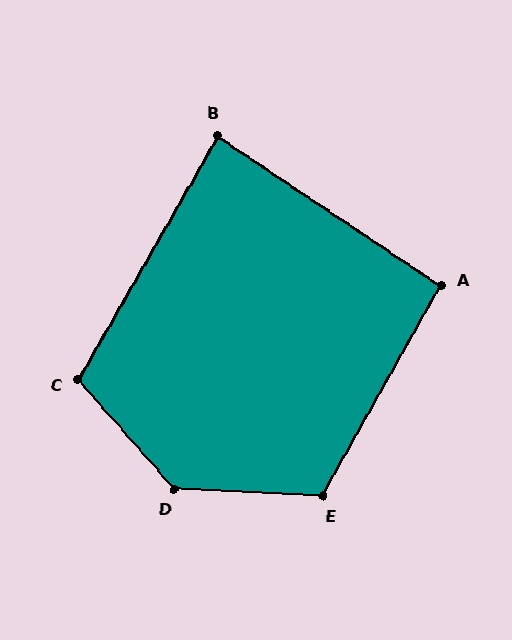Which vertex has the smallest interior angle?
B, at approximately 86 degrees.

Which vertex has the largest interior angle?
D, at approximately 134 degrees.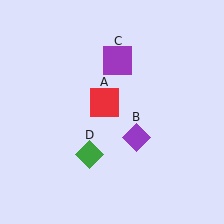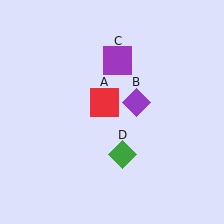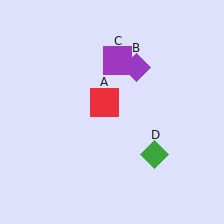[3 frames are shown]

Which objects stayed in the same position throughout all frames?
Red square (object A) and purple square (object C) remained stationary.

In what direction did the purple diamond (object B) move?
The purple diamond (object B) moved up.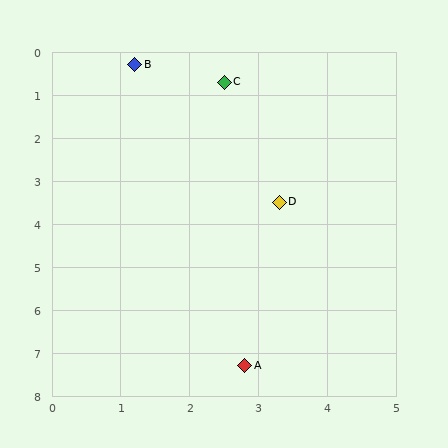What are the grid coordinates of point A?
Point A is at approximately (2.8, 7.3).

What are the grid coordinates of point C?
Point C is at approximately (2.5, 0.7).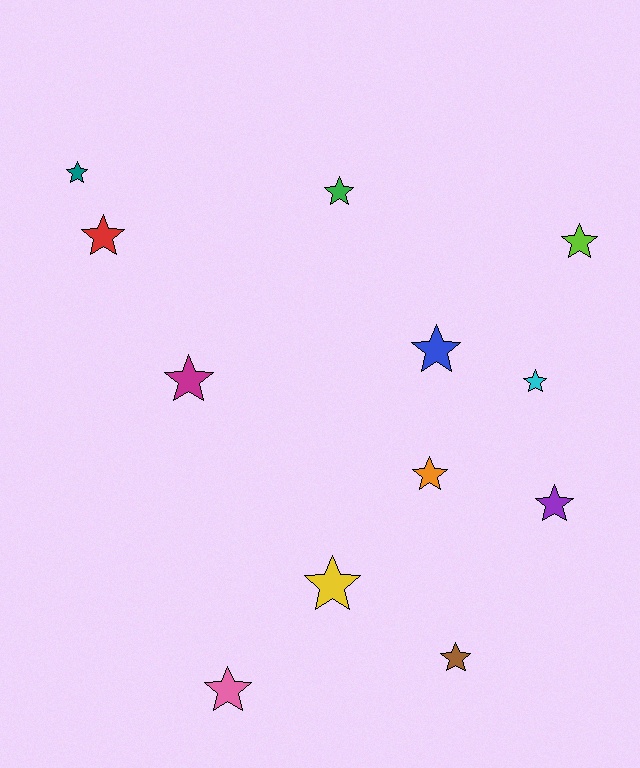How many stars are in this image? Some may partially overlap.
There are 12 stars.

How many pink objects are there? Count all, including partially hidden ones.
There is 1 pink object.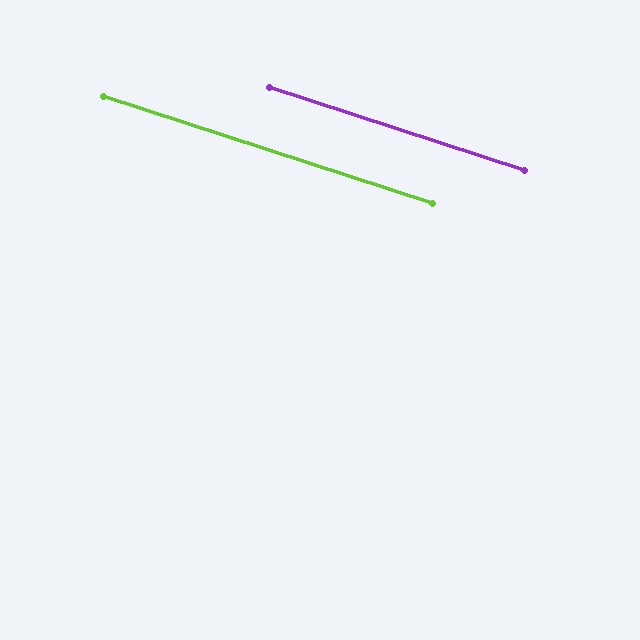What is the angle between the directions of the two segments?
Approximately 0 degrees.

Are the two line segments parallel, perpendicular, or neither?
Parallel — their directions differ by only 0.1°.